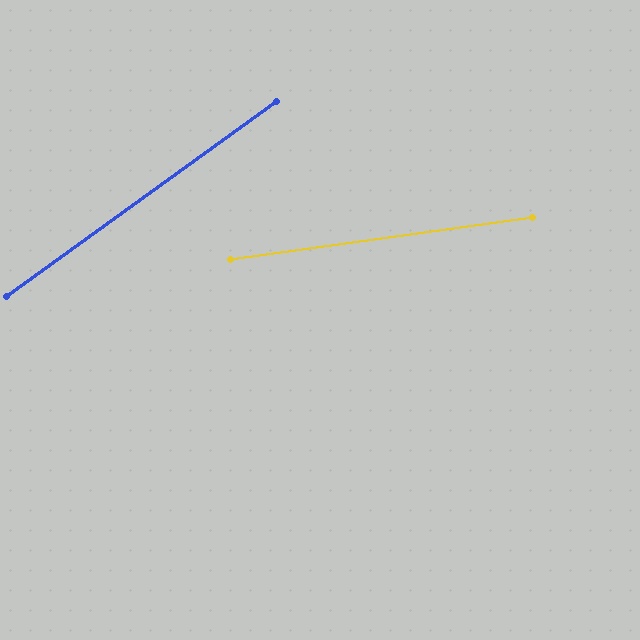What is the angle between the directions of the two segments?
Approximately 28 degrees.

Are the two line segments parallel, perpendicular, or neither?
Neither parallel nor perpendicular — they differ by about 28°.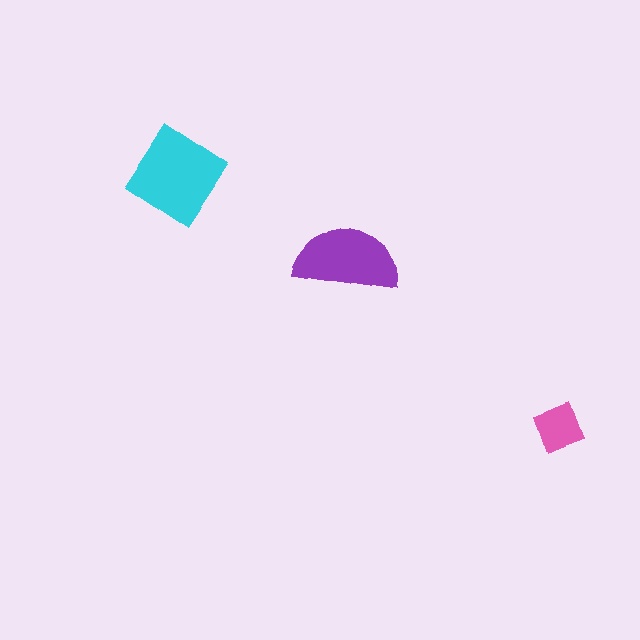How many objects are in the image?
There are 3 objects in the image.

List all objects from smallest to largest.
The pink diamond, the purple semicircle, the cyan diamond.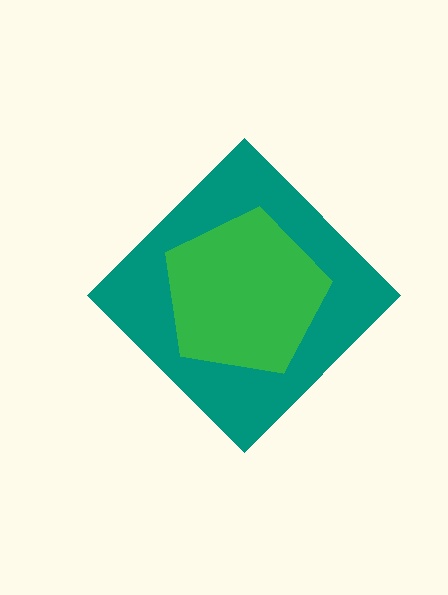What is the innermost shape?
The green pentagon.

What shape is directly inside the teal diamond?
The green pentagon.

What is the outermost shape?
The teal diamond.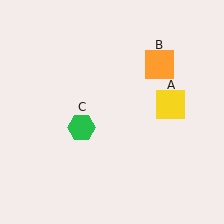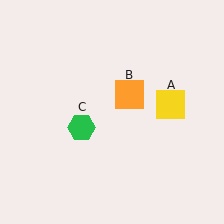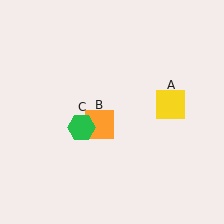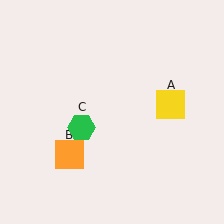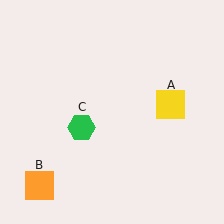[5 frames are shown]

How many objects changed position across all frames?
1 object changed position: orange square (object B).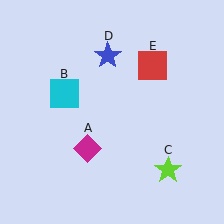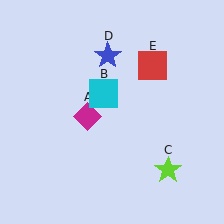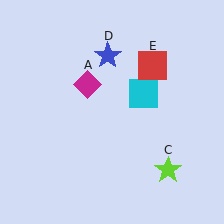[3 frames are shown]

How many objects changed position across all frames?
2 objects changed position: magenta diamond (object A), cyan square (object B).